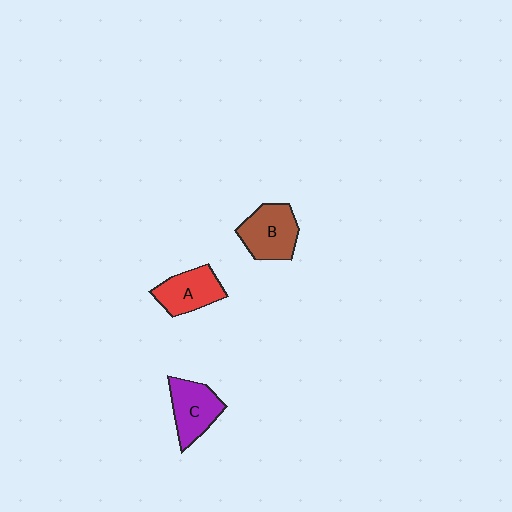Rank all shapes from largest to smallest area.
From largest to smallest: B (brown), C (purple), A (red).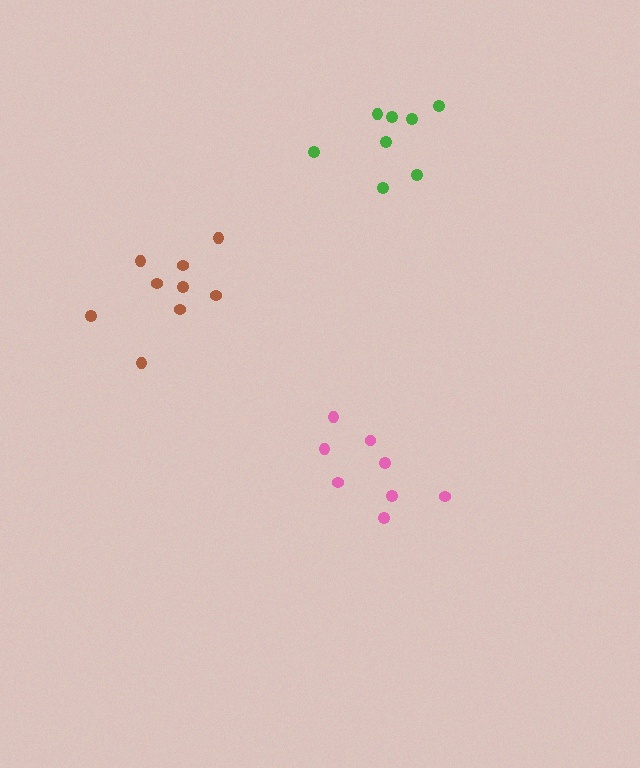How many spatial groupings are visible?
There are 3 spatial groupings.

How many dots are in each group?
Group 1: 8 dots, Group 2: 9 dots, Group 3: 8 dots (25 total).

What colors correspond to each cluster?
The clusters are colored: pink, brown, green.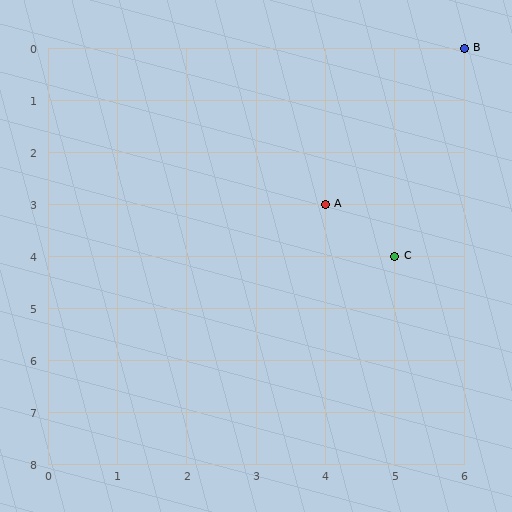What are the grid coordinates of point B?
Point B is at grid coordinates (6, 0).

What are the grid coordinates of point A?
Point A is at grid coordinates (4, 3).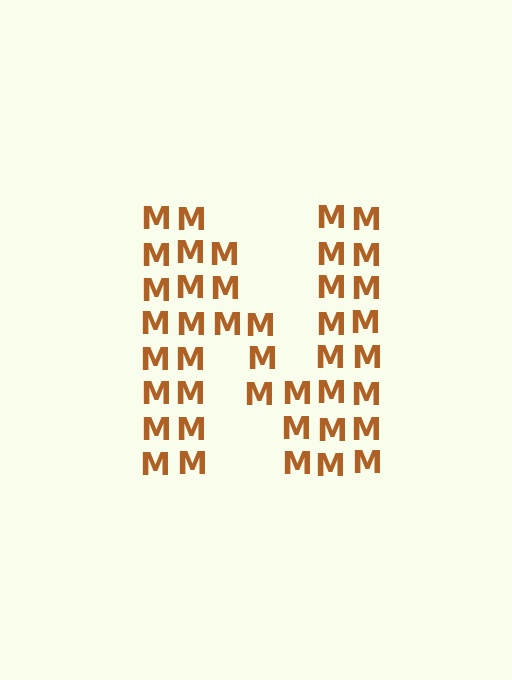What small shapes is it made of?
It is made of small letter M's.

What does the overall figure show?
The overall figure shows the letter N.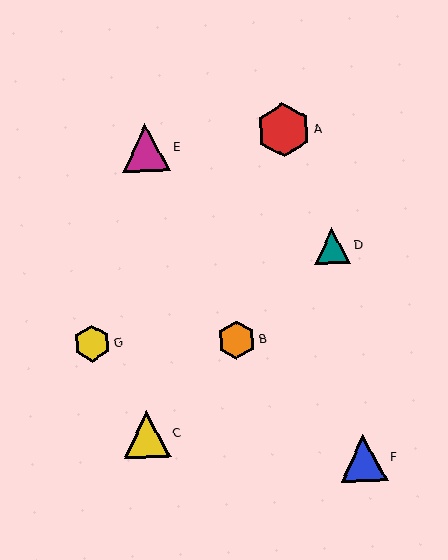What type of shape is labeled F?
Shape F is a blue triangle.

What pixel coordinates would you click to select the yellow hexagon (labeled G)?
Click at (92, 343) to select the yellow hexagon G.